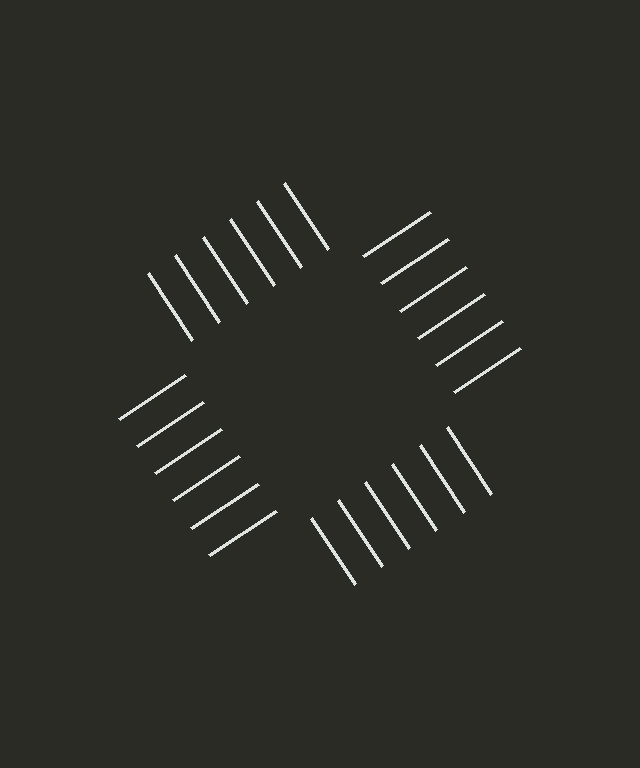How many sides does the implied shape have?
4 sides — the line-ends trace a square.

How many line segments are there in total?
24 — 6 along each of the 4 edges.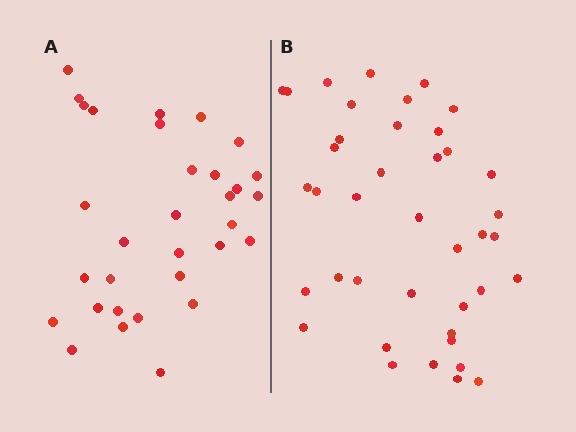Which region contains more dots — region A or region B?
Region B (the right region) has more dots.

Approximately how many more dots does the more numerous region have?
Region B has roughly 8 or so more dots than region A.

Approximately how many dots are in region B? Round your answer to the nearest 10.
About 40 dots.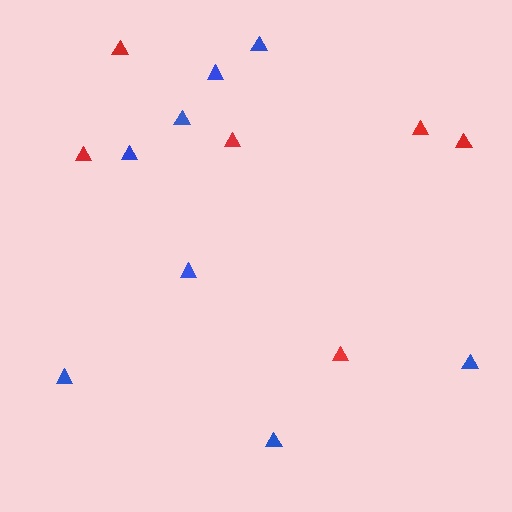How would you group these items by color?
There are 2 groups: one group of red triangles (6) and one group of blue triangles (8).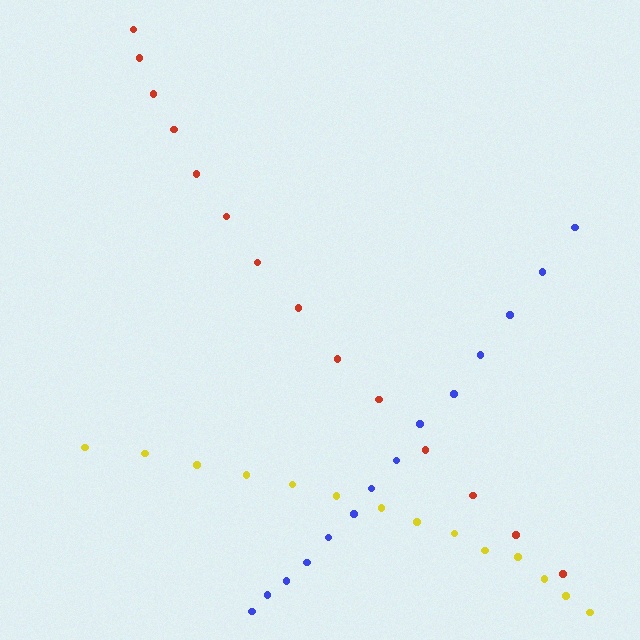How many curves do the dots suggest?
There are 3 distinct paths.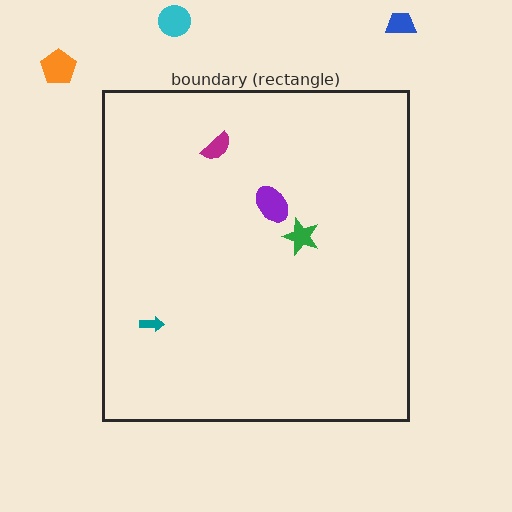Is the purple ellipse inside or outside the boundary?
Inside.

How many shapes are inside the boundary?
4 inside, 3 outside.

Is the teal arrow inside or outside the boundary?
Inside.